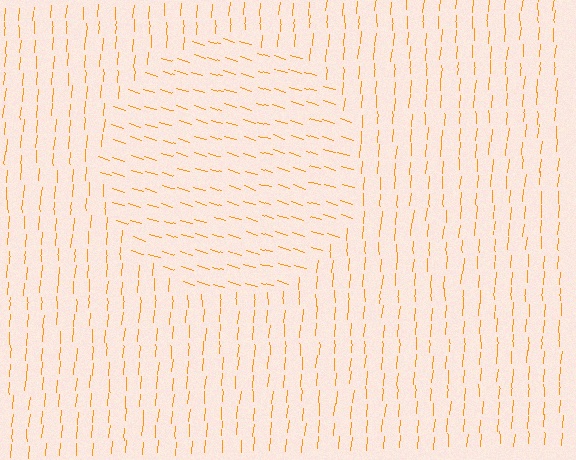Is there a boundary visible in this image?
Yes, there is a texture boundary formed by a change in line orientation.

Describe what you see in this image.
The image is filled with small orange line segments. A circle region in the image has lines oriented differently from the surrounding lines, creating a visible texture boundary.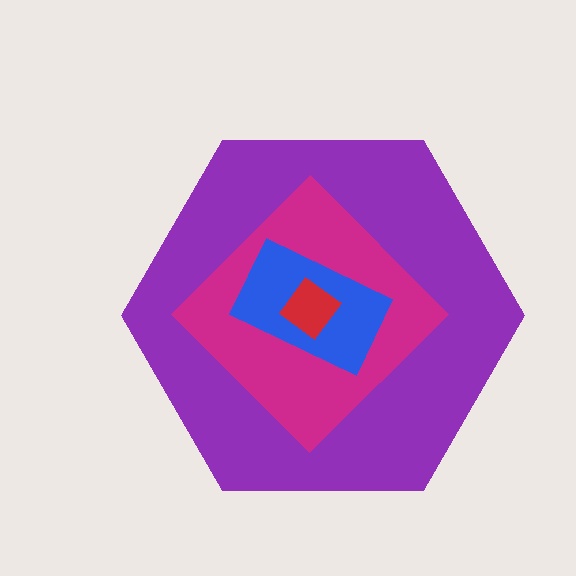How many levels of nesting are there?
4.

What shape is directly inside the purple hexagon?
The magenta diamond.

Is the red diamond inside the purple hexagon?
Yes.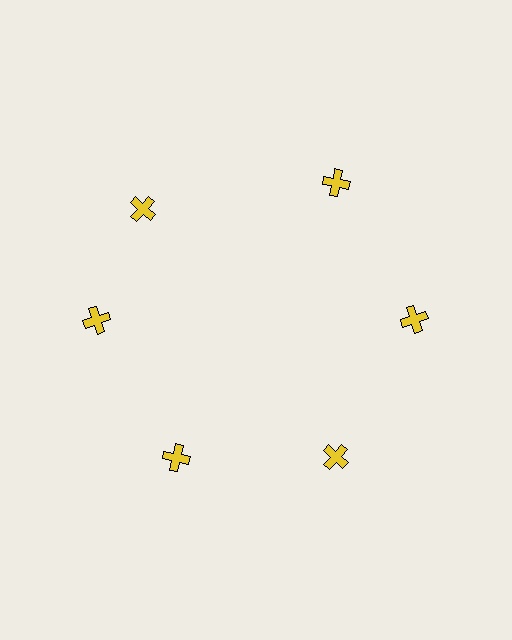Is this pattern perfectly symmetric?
No. The 6 yellow crosses are arranged in a ring, but one element near the 11 o'clock position is rotated out of alignment along the ring, breaking the 6-fold rotational symmetry.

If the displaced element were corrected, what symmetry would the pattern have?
It would have 6-fold rotational symmetry — the pattern would map onto itself every 60 degrees.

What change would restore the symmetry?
The symmetry would be restored by rotating it back into even spacing with its neighbors so that all 6 crosses sit at equal angles and equal distance from the center.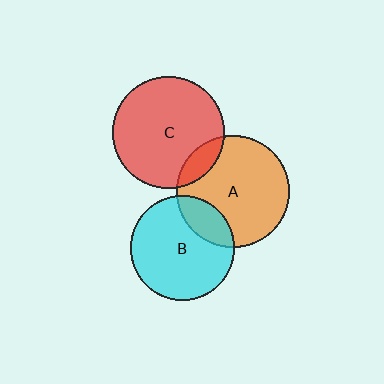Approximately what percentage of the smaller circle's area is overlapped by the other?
Approximately 10%.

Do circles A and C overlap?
Yes.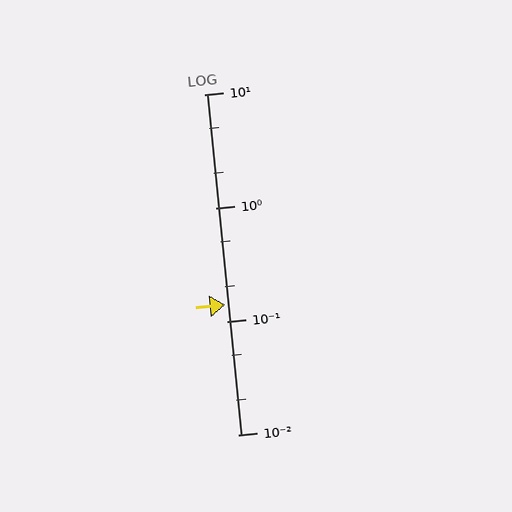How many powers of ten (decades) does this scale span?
The scale spans 3 decades, from 0.01 to 10.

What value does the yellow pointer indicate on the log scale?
The pointer indicates approximately 0.14.